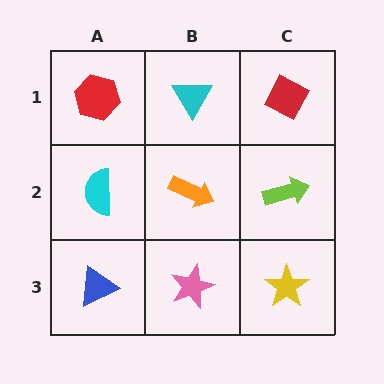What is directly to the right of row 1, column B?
A red diamond.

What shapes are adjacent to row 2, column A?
A red hexagon (row 1, column A), a blue triangle (row 3, column A), an orange arrow (row 2, column B).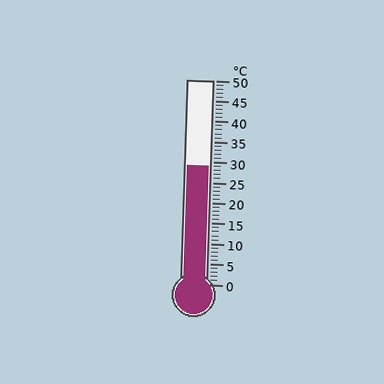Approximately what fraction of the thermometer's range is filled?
The thermometer is filled to approximately 60% of its range.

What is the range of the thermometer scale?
The thermometer scale ranges from 0°C to 50°C.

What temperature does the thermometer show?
The thermometer shows approximately 29°C.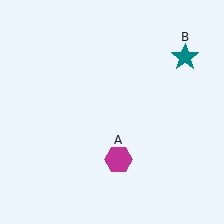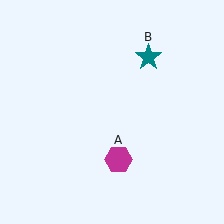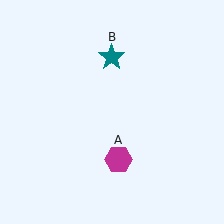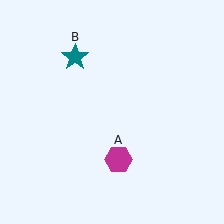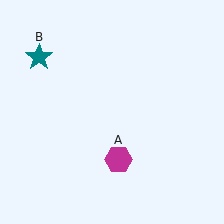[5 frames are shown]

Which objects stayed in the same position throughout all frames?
Magenta hexagon (object A) remained stationary.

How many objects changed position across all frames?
1 object changed position: teal star (object B).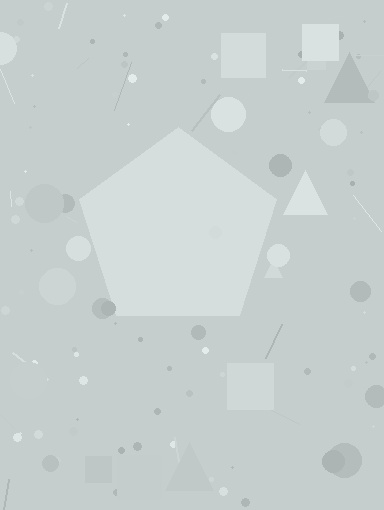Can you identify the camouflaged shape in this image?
The camouflaged shape is a pentagon.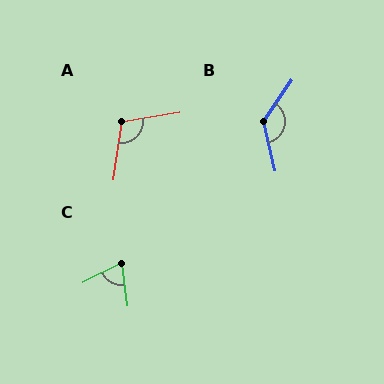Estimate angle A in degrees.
Approximately 107 degrees.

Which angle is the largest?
B, at approximately 132 degrees.